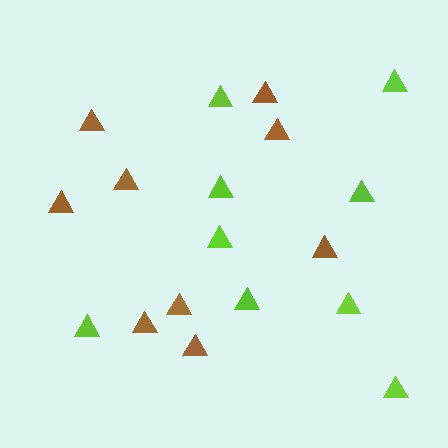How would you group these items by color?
There are 2 groups: one group of lime triangles (9) and one group of brown triangles (9).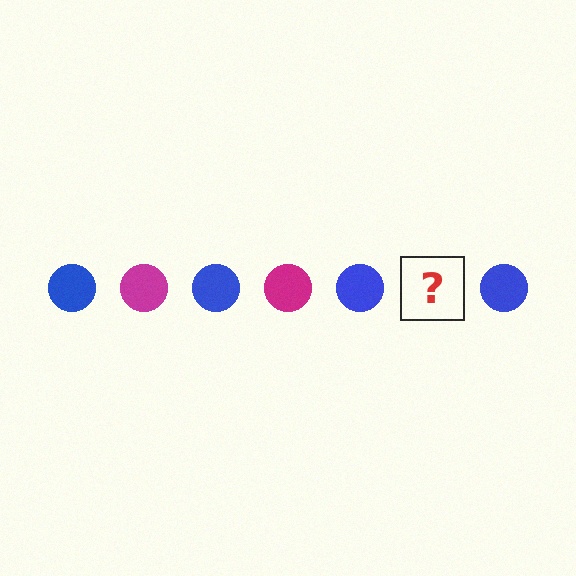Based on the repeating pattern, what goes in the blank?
The blank should be a magenta circle.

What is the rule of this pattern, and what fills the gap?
The rule is that the pattern cycles through blue, magenta circles. The gap should be filled with a magenta circle.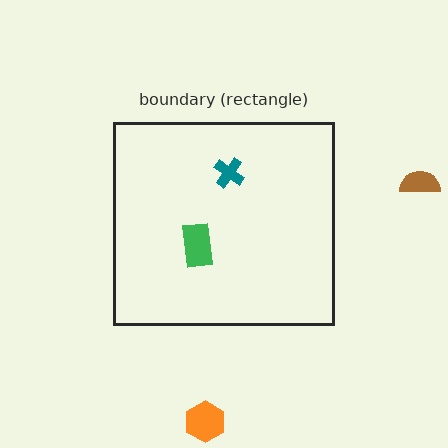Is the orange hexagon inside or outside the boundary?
Outside.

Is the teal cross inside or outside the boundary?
Inside.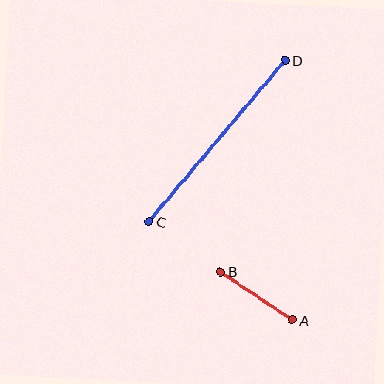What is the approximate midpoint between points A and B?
The midpoint is at approximately (257, 296) pixels.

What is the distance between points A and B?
The distance is approximately 86 pixels.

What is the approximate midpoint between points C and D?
The midpoint is at approximately (217, 141) pixels.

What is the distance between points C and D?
The distance is approximately 210 pixels.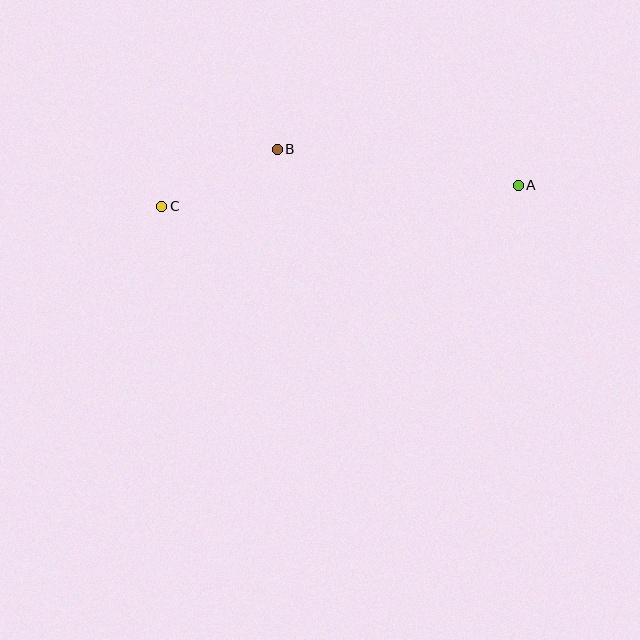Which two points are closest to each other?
Points B and C are closest to each other.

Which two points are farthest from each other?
Points A and C are farthest from each other.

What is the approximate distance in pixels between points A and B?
The distance between A and B is approximately 244 pixels.